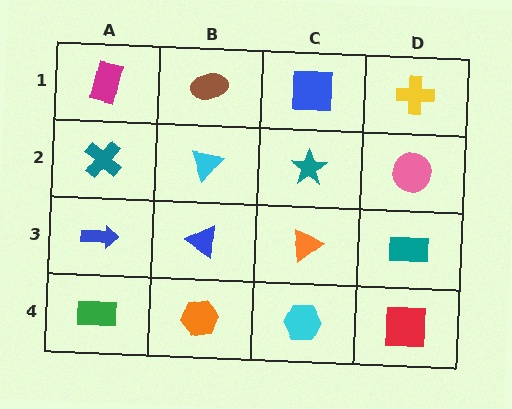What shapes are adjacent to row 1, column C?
A teal star (row 2, column C), a brown ellipse (row 1, column B), a yellow cross (row 1, column D).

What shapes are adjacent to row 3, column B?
A cyan triangle (row 2, column B), an orange hexagon (row 4, column B), a blue arrow (row 3, column A), an orange triangle (row 3, column C).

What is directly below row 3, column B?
An orange hexagon.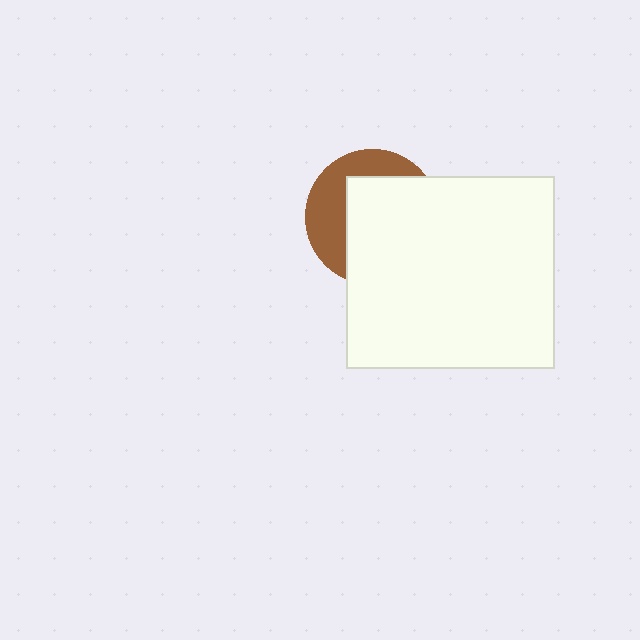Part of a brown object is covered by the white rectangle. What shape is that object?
It is a circle.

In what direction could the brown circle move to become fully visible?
The brown circle could move toward the upper-left. That would shift it out from behind the white rectangle entirely.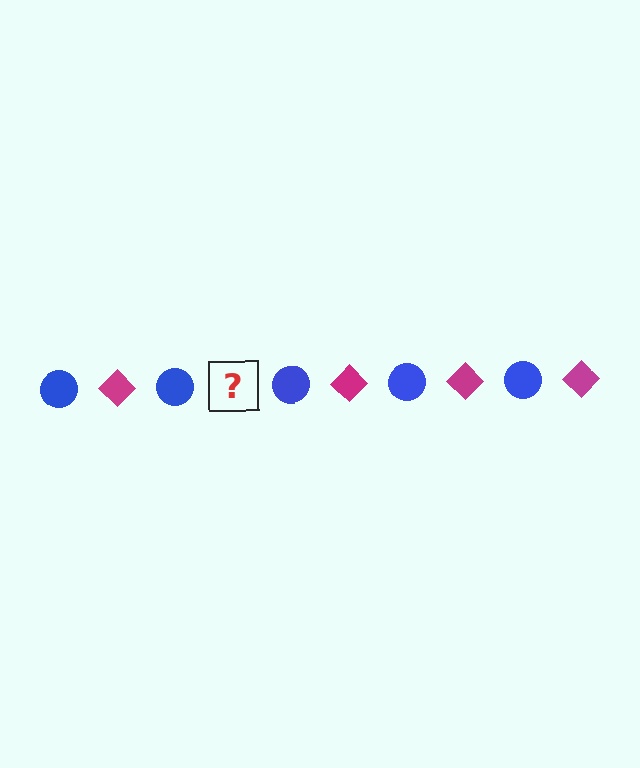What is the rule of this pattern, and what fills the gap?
The rule is that the pattern alternates between blue circle and magenta diamond. The gap should be filled with a magenta diamond.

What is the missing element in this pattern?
The missing element is a magenta diamond.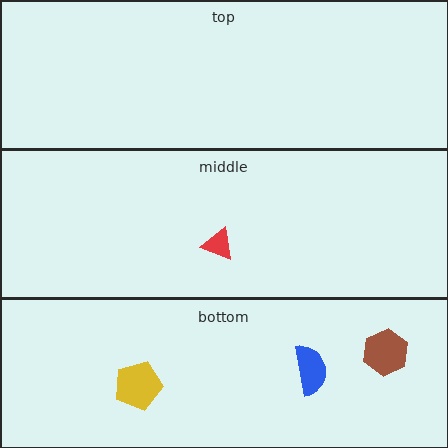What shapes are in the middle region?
The red triangle.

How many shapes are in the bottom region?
3.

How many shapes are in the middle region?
1.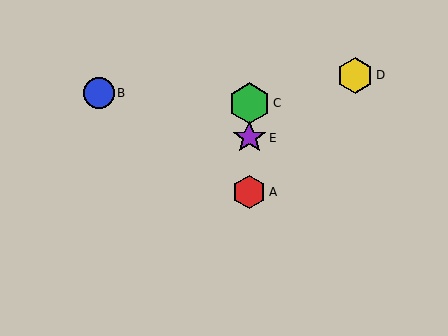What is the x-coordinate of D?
Object D is at x≈355.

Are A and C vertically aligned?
Yes, both are at x≈249.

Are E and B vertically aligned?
No, E is at x≈249 and B is at x≈99.